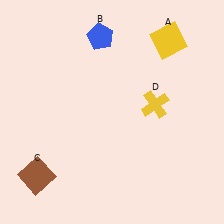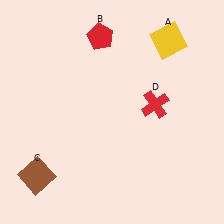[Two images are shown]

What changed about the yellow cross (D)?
In Image 1, D is yellow. In Image 2, it changed to red.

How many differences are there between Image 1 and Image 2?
There are 2 differences between the two images.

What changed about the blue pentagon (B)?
In Image 1, B is blue. In Image 2, it changed to red.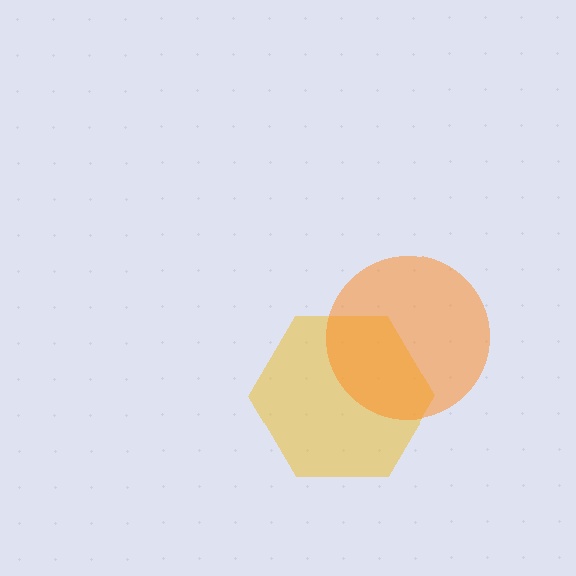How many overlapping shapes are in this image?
There are 2 overlapping shapes in the image.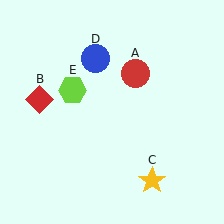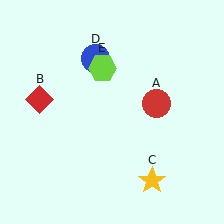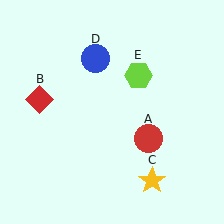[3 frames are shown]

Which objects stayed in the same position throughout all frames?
Red diamond (object B) and yellow star (object C) and blue circle (object D) remained stationary.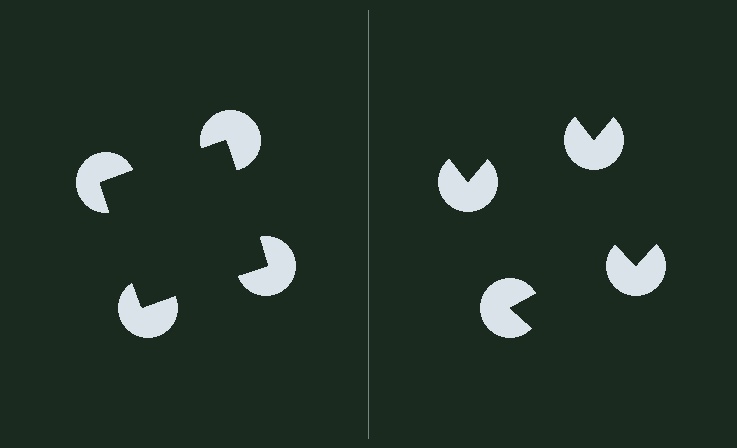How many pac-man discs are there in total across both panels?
8 — 4 on each side.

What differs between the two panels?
The pac-man discs are positioned identically on both sides; only the wedge orientations differ. On the left they align to a square; on the right they are misaligned.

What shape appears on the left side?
An illusory square.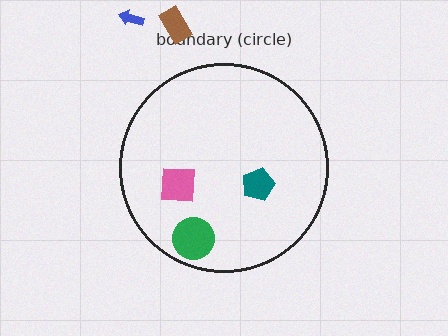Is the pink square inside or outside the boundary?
Inside.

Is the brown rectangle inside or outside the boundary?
Outside.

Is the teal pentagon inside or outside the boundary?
Inside.